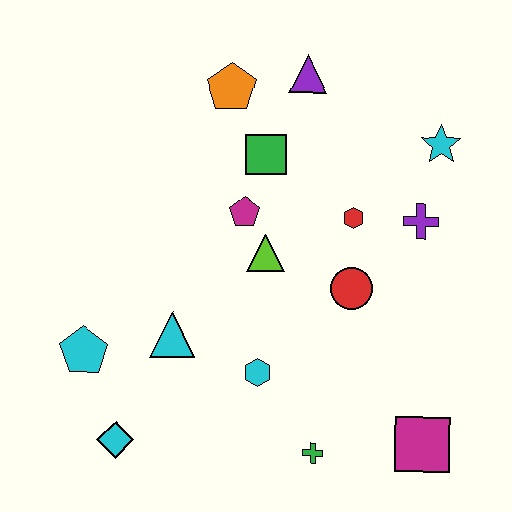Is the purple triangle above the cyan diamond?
Yes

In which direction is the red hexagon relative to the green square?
The red hexagon is to the right of the green square.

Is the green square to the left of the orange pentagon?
No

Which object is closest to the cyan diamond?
The cyan pentagon is closest to the cyan diamond.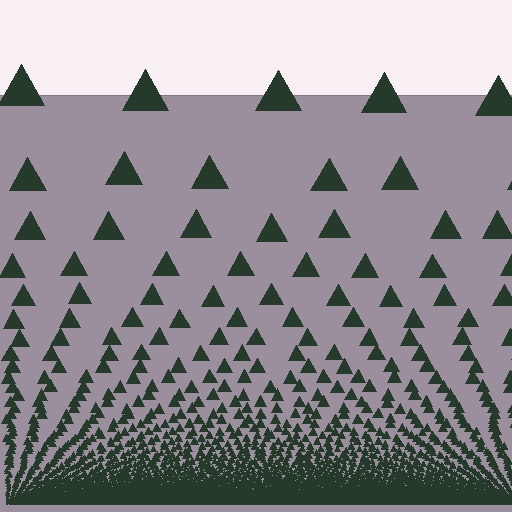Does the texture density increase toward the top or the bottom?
Density increases toward the bottom.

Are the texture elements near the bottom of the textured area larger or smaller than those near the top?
Smaller. The gradient is inverted — elements near the bottom are smaller and denser.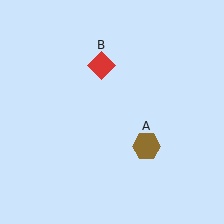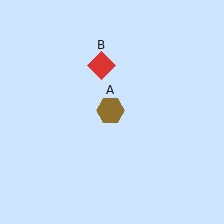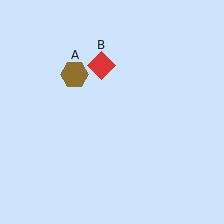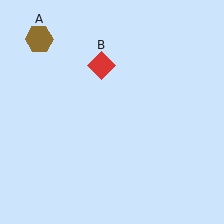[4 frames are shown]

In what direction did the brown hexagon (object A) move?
The brown hexagon (object A) moved up and to the left.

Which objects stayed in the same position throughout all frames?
Red diamond (object B) remained stationary.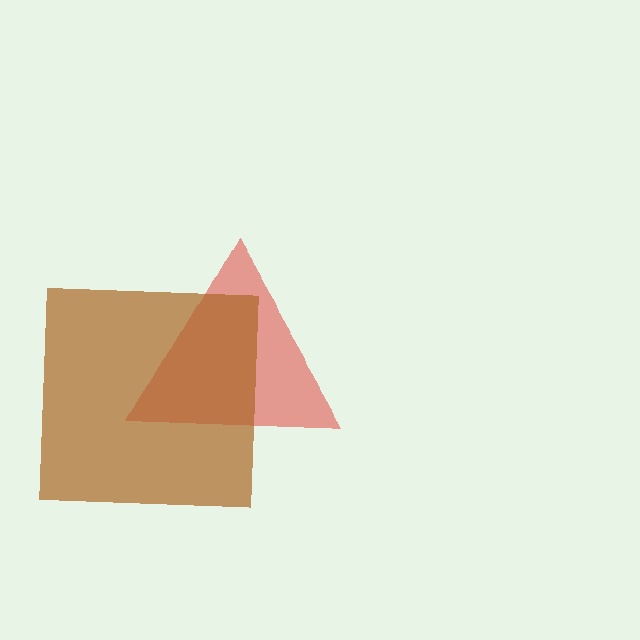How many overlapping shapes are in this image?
There are 2 overlapping shapes in the image.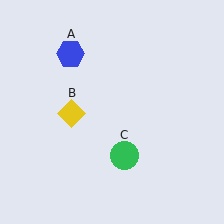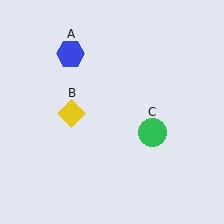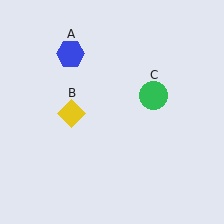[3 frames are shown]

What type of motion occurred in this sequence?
The green circle (object C) rotated counterclockwise around the center of the scene.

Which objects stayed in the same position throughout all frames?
Blue hexagon (object A) and yellow diamond (object B) remained stationary.